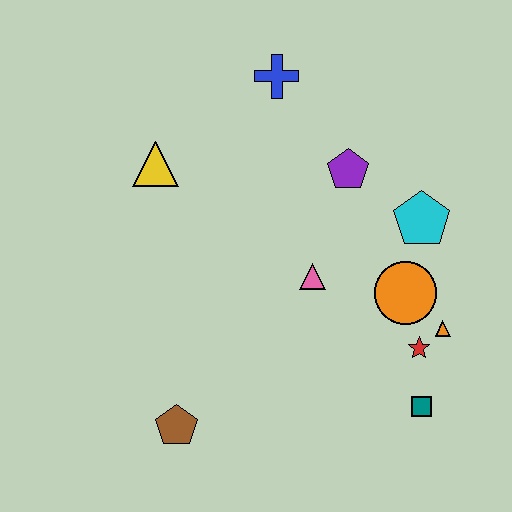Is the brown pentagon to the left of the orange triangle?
Yes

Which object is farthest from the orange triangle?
The yellow triangle is farthest from the orange triangle.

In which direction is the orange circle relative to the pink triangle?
The orange circle is to the right of the pink triangle.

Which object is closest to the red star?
The orange triangle is closest to the red star.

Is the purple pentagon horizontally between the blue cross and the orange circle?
Yes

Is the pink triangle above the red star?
Yes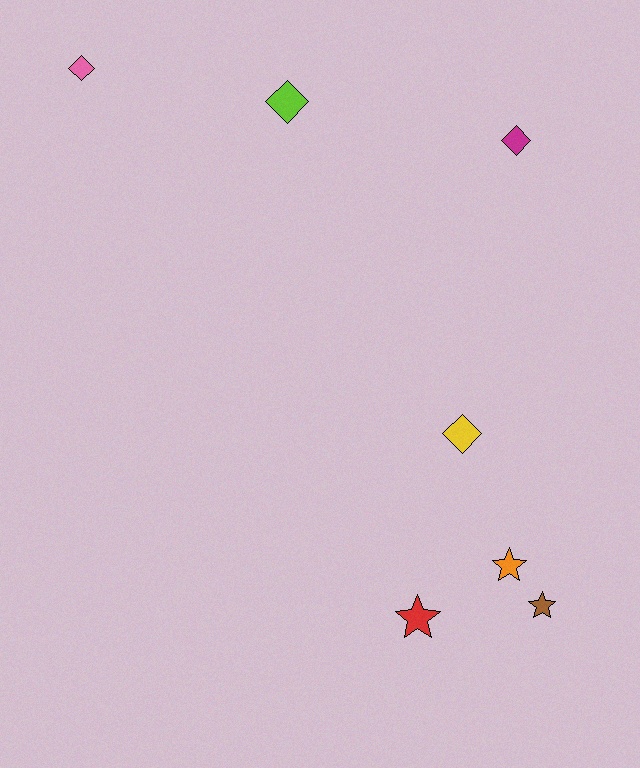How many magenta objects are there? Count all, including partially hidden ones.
There is 1 magenta object.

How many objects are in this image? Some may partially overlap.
There are 7 objects.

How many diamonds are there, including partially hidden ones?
There are 4 diamonds.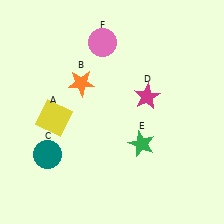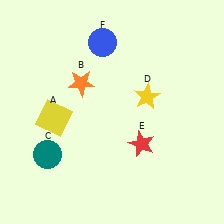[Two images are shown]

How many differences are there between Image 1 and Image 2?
There are 3 differences between the two images.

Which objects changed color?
D changed from magenta to yellow. E changed from green to red. F changed from pink to blue.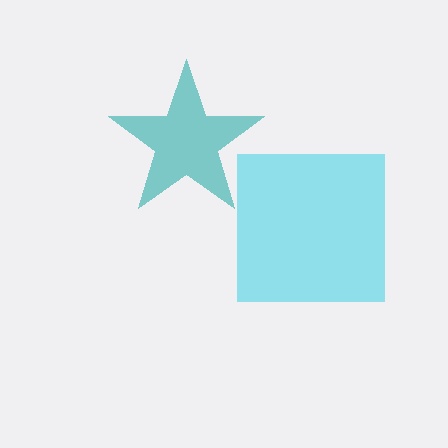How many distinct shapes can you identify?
There are 2 distinct shapes: a cyan square, a teal star.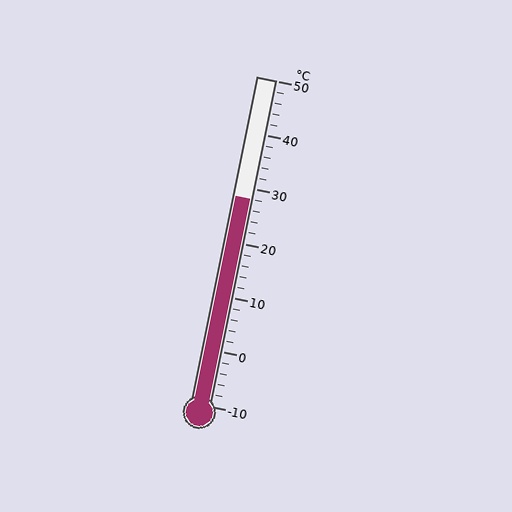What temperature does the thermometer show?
The thermometer shows approximately 28°C.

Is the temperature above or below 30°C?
The temperature is below 30°C.